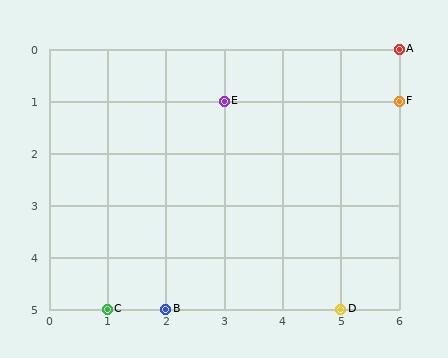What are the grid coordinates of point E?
Point E is at grid coordinates (3, 1).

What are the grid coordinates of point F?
Point F is at grid coordinates (6, 1).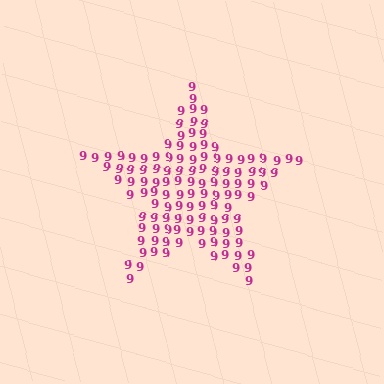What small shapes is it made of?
It is made of small digit 9's.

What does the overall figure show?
The overall figure shows a star.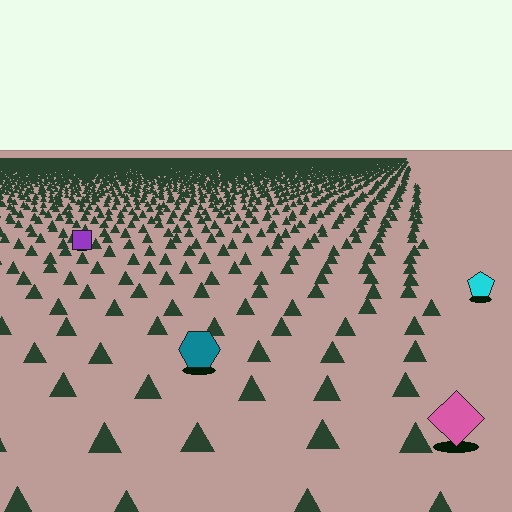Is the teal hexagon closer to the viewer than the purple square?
Yes. The teal hexagon is closer — you can tell from the texture gradient: the ground texture is coarser near it.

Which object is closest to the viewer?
The pink diamond is closest. The texture marks near it are larger and more spread out.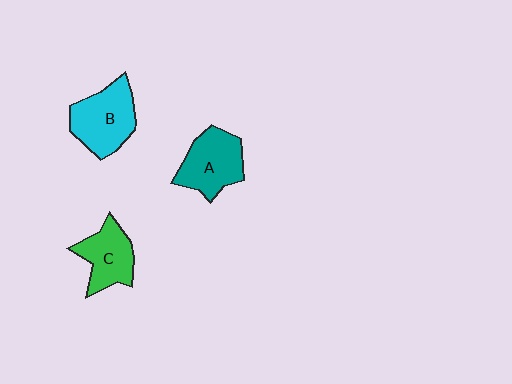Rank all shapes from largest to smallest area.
From largest to smallest: B (cyan), A (teal), C (green).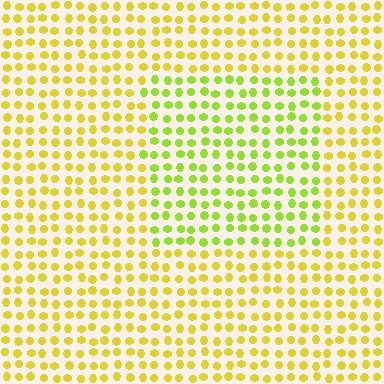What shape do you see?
I see a rectangle.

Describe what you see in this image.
The image is filled with small yellow elements in a uniform arrangement. A rectangle-shaped region is visible where the elements are tinted to a slightly different hue, forming a subtle color boundary.